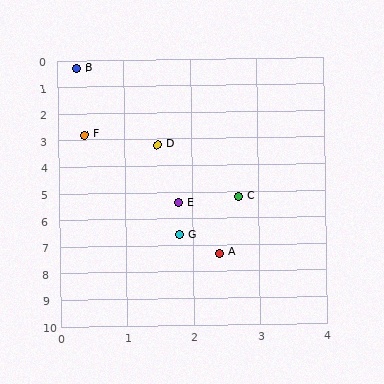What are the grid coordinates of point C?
Point C is at approximately (2.7, 5.2).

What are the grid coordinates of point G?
Point G is at approximately (1.8, 6.6).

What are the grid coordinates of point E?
Point E is at approximately (1.8, 5.4).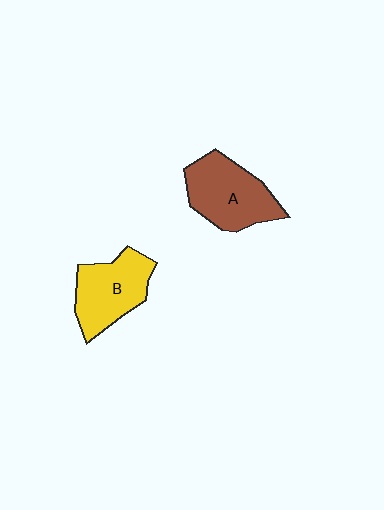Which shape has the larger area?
Shape A (brown).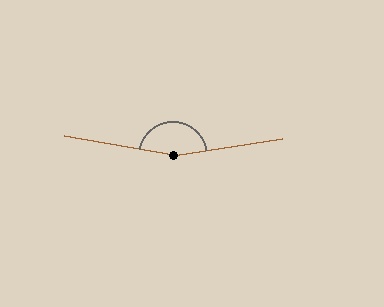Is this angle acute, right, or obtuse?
It is obtuse.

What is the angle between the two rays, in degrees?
Approximately 161 degrees.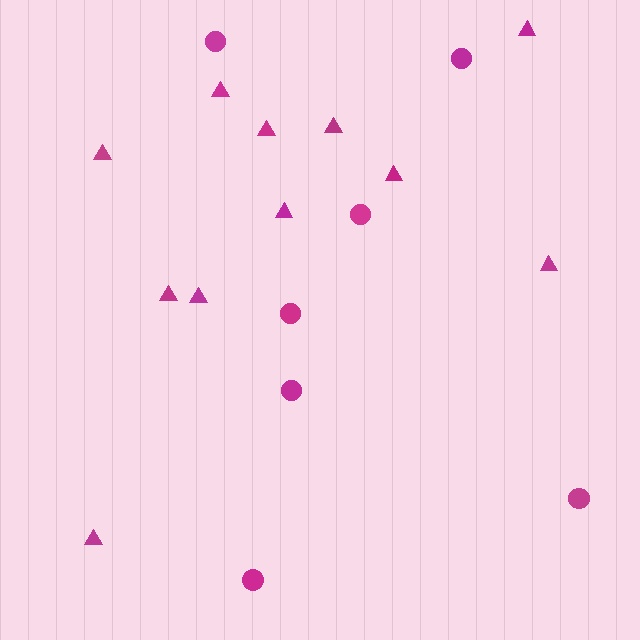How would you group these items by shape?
There are 2 groups: one group of circles (7) and one group of triangles (11).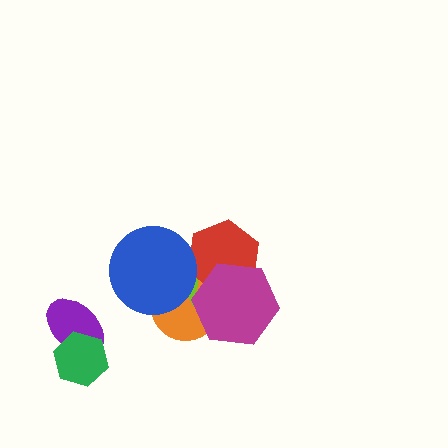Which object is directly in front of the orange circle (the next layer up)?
The lime star is directly in front of the orange circle.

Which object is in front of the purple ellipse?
The green hexagon is in front of the purple ellipse.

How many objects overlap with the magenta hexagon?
3 objects overlap with the magenta hexagon.